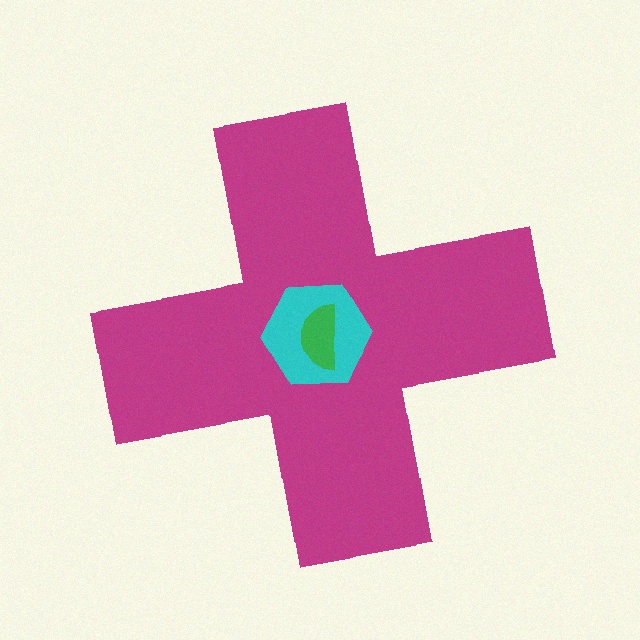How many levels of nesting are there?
3.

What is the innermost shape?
The green semicircle.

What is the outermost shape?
The magenta cross.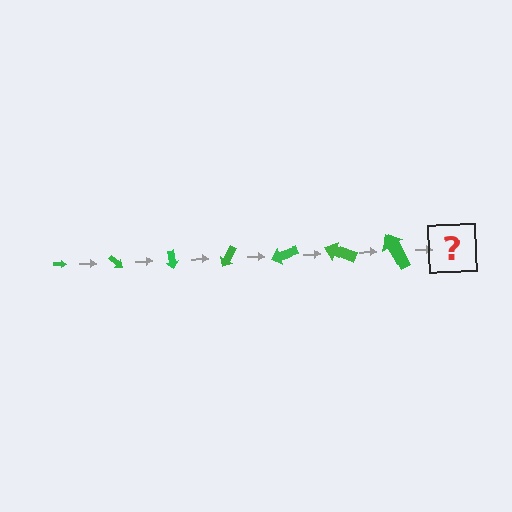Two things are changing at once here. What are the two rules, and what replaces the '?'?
The two rules are that the arrow grows larger each step and it rotates 40 degrees each step. The '?' should be an arrow, larger than the previous one and rotated 280 degrees from the start.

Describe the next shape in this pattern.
It should be an arrow, larger than the previous one and rotated 280 degrees from the start.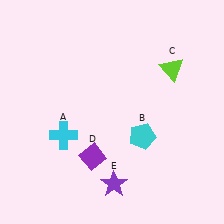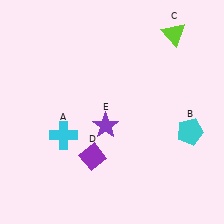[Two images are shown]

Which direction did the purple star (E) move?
The purple star (E) moved up.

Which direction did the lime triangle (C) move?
The lime triangle (C) moved up.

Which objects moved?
The objects that moved are: the cyan pentagon (B), the lime triangle (C), the purple star (E).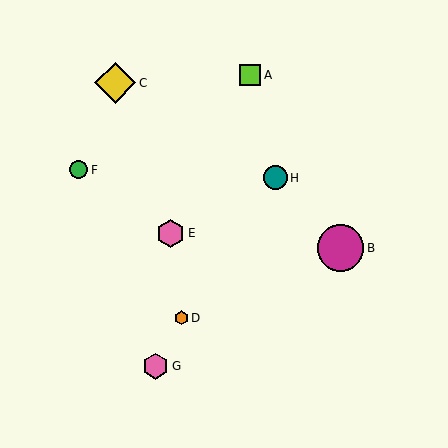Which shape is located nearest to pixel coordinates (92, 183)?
The green circle (labeled F) at (79, 170) is nearest to that location.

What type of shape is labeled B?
Shape B is a magenta circle.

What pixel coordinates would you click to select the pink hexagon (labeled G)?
Click at (156, 366) to select the pink hexagon G.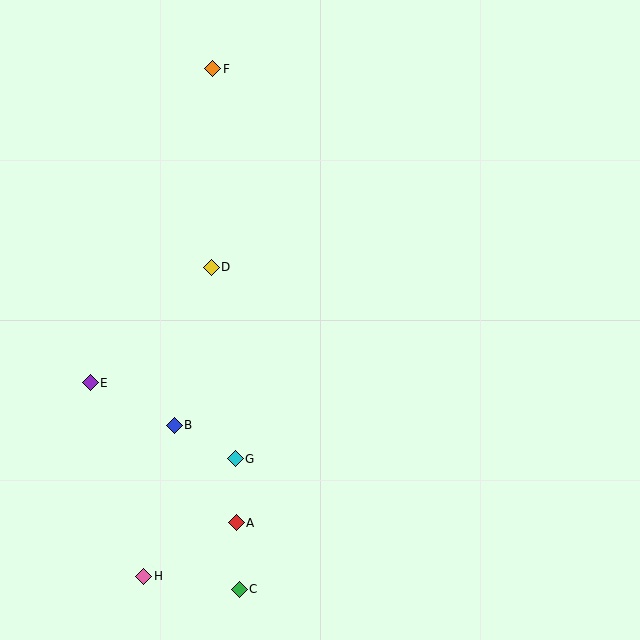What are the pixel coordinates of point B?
Point B is at (174, 425).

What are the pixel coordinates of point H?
Point H is at (144, 576).